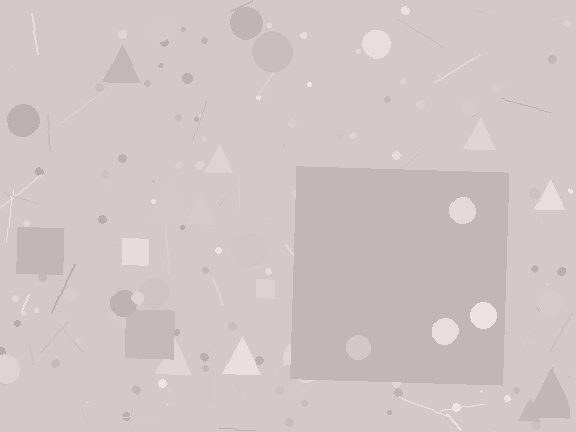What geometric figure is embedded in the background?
A square is embedded in the background.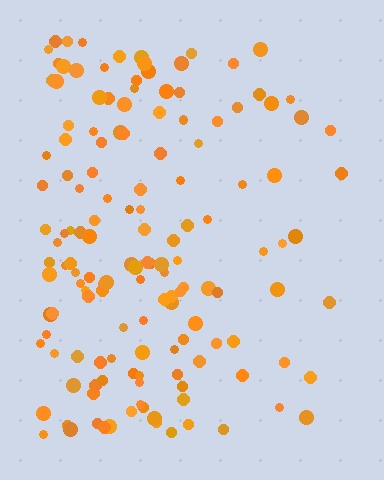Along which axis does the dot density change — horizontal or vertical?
Horizontal.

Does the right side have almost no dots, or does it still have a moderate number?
Still a moderate number, just noticeably fewer than the left.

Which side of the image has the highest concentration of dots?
The left.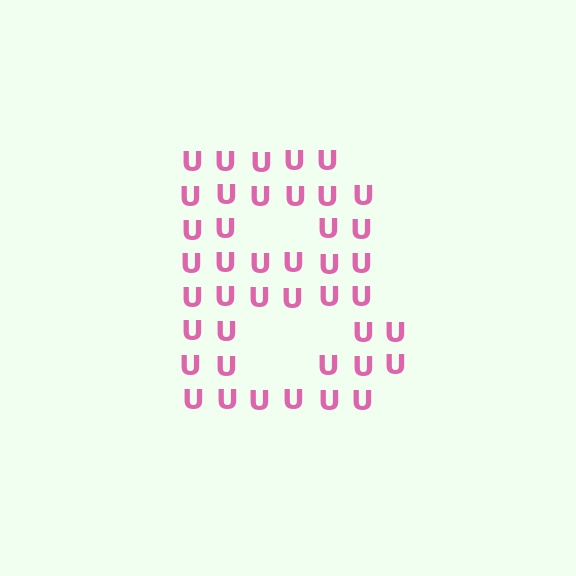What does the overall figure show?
The overall figure shows the letter B.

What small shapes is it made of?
It is made of small letter U's.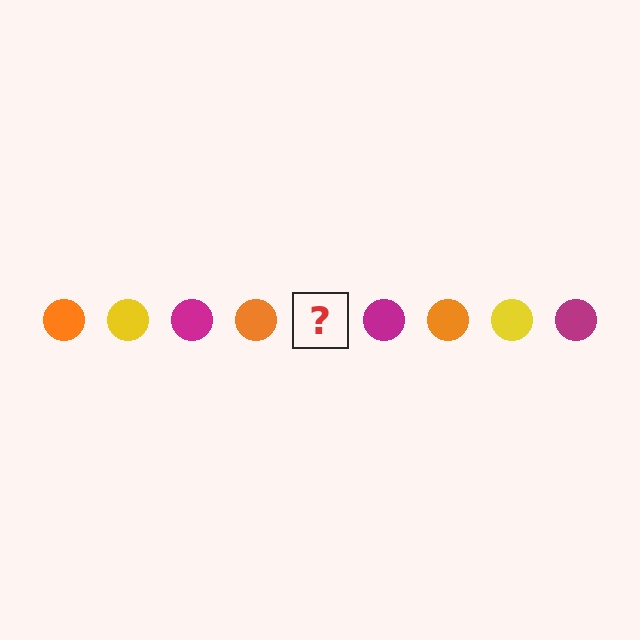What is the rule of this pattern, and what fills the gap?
The rule is that the pattern cycles through orange, yellow, magenta circles. The gap should be filled with a yellow circle.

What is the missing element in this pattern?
The missing element is a yellow circle.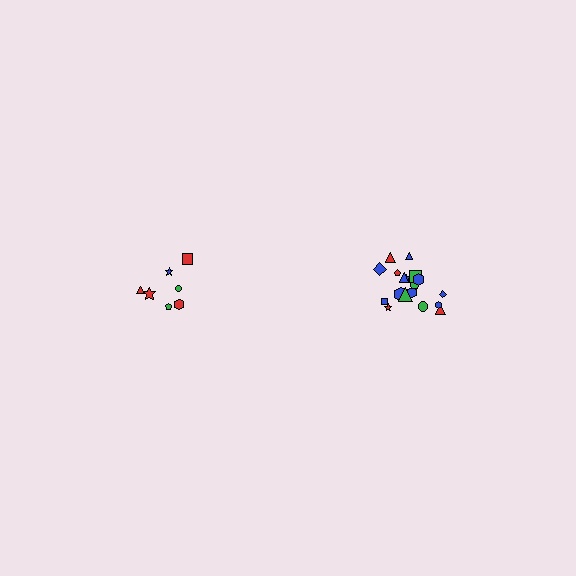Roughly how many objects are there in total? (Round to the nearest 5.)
Roughly 25 objects in total.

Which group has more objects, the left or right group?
The right group.